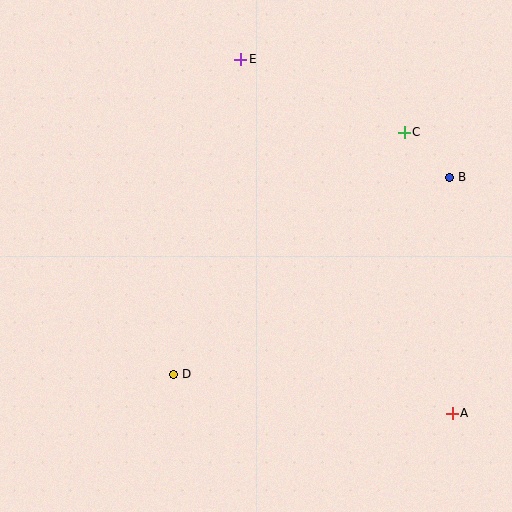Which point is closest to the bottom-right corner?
Point A is closest to the bottom-right corner.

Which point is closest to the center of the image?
Point D at (174, 374) is closest to the center.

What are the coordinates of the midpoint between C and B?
The midpoint between C and B is at (427, 155).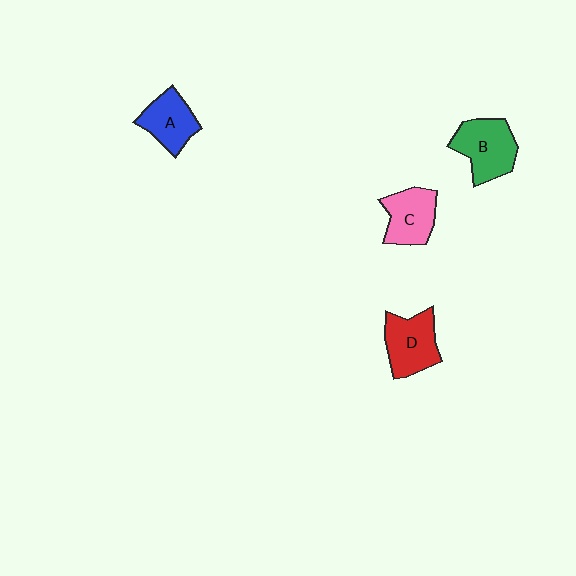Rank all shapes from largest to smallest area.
From largest to smallest: B (green), D (red), C (pink), A (blue).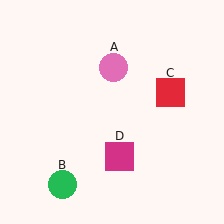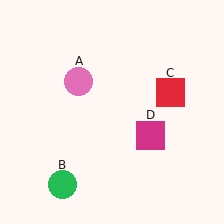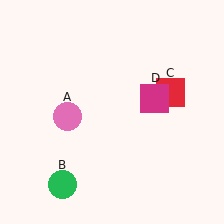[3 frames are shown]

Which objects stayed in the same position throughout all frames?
Green circle (object B) and red square (object C) remained stationary.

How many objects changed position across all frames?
2 objects changed position: pink circle (object A), magenta square (object D).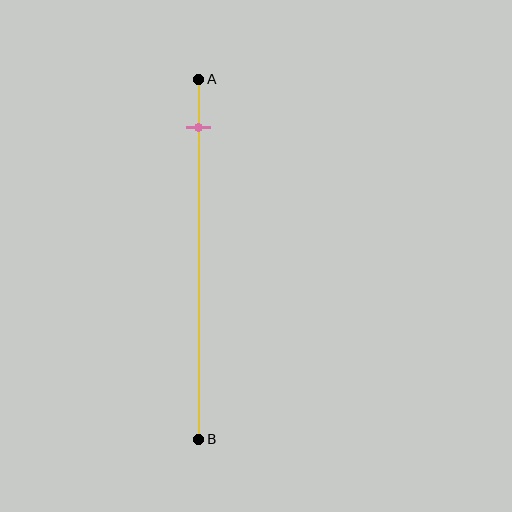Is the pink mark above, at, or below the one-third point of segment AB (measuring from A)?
The pink mark is above the one-third point of segment AB.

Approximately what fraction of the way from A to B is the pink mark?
The pink mark is approximately 15% of the way from A to B.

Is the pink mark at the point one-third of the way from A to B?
No, the mark is at about 15% from A, not at the 33% one-third point.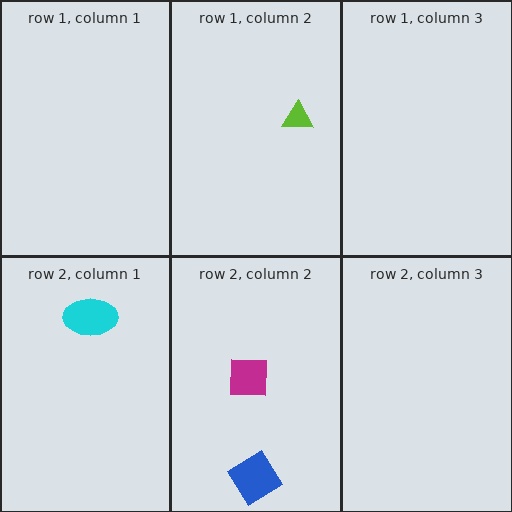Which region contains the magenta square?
The row 2, column 2 region.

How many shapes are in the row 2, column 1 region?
1.